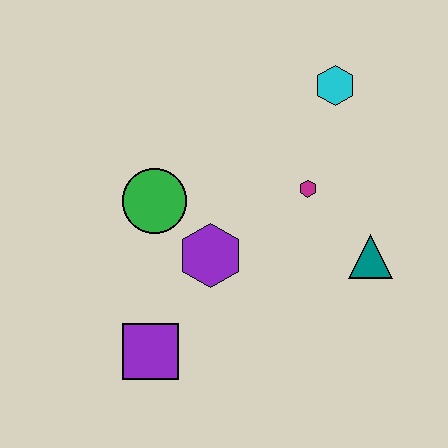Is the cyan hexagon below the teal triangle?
No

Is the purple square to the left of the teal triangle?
Yes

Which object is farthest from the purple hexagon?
The cyan hexagon is farthest from the purple hexagon.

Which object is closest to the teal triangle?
The magenta hexagon is closest to the teal triangle.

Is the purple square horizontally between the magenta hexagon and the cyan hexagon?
No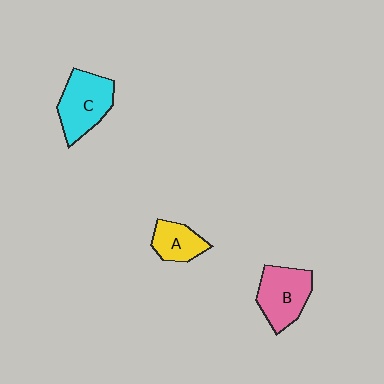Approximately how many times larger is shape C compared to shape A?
Approximately 1.6 times.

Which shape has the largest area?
Shape C (cyan).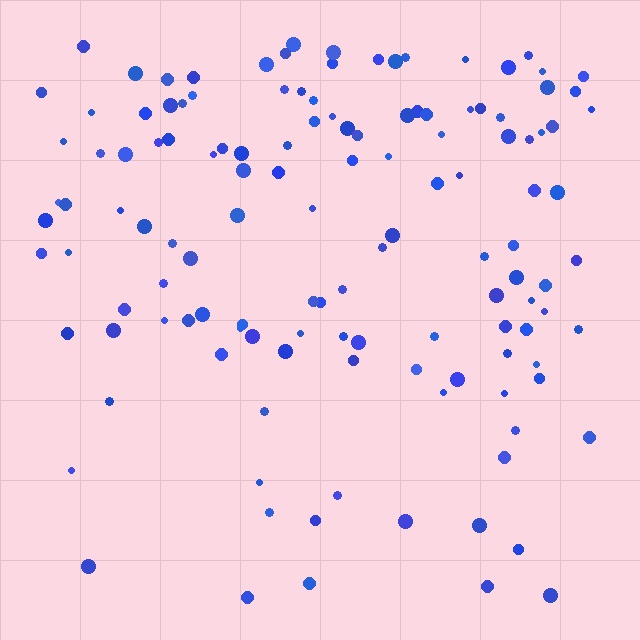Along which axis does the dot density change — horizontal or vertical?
Vertical.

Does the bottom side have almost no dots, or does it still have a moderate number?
Still a moderate number, just noticeably fewer than the top.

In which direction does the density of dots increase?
From bottom to top, with the top side densest.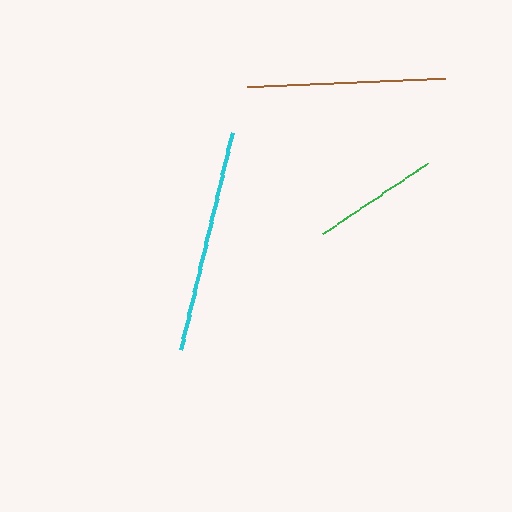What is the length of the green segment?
The green segment is approximately 126 pixels long.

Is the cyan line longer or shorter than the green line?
The cyan line is longer than the green line.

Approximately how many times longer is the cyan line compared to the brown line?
The cyan line is approximately 1.1 times the length of the brown line.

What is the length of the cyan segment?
The cyan segment is approximately 224 pixels long.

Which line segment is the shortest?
The green line is the shortest at approximately 126 pixels.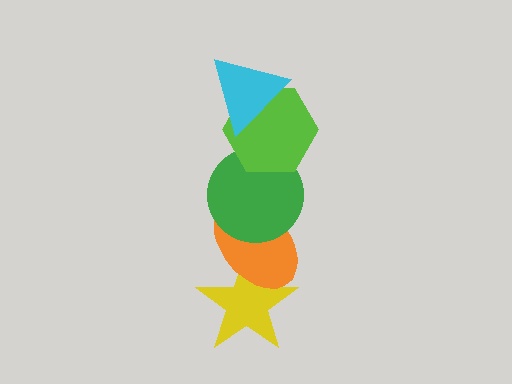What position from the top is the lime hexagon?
The lime hexagon is 2nd from the top.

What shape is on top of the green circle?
The lime hexagon is on top of the green circle.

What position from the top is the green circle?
The green circle is 3rd from the top.